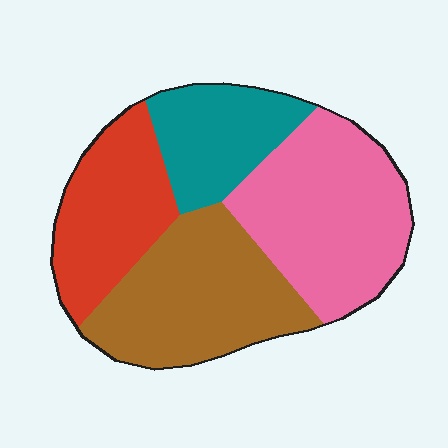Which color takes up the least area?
Teal, at roughly 15%.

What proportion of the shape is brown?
Brown covers about 30% of the shape.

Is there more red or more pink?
Pink.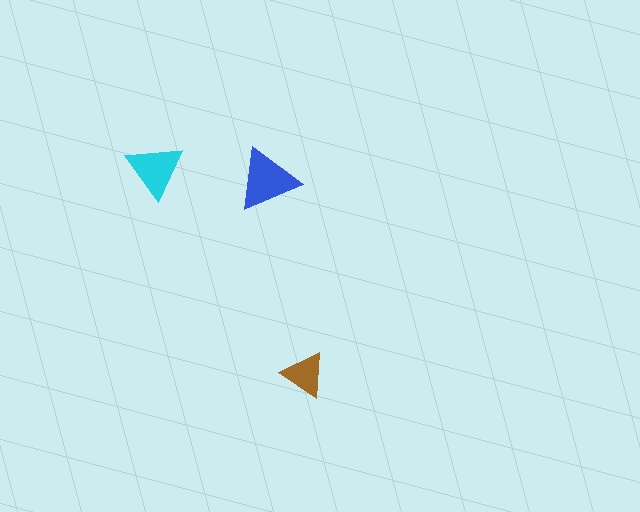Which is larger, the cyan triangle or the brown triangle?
The cyan one.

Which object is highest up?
The cyan triangle is topmost.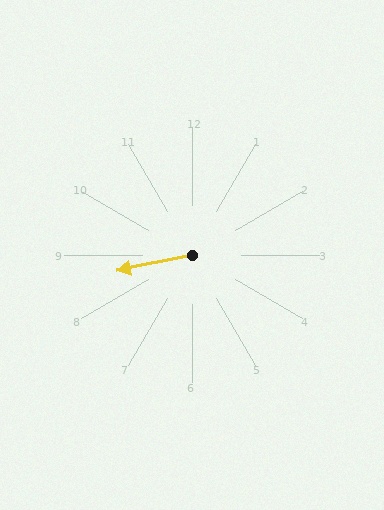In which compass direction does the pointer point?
West.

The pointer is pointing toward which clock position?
Roughly 9 o'clock.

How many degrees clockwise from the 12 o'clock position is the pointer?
Approximately 259 degrees.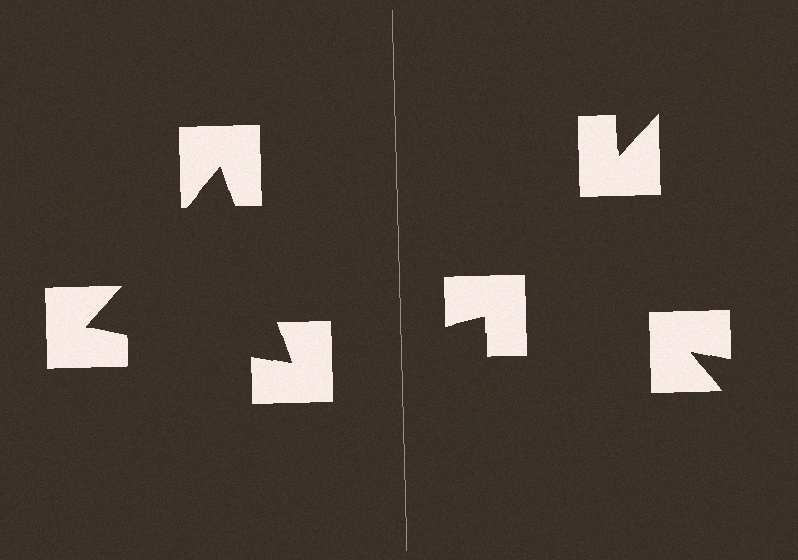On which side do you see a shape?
An illusory triangle appears on the left side. On the right side the wedge cuts are rotated, so no coherent shape forms.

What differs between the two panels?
The notched squares are positioned identically on both sides; only the wedge orientations differ. On the left they align to a triangle; on the right they are misaligned.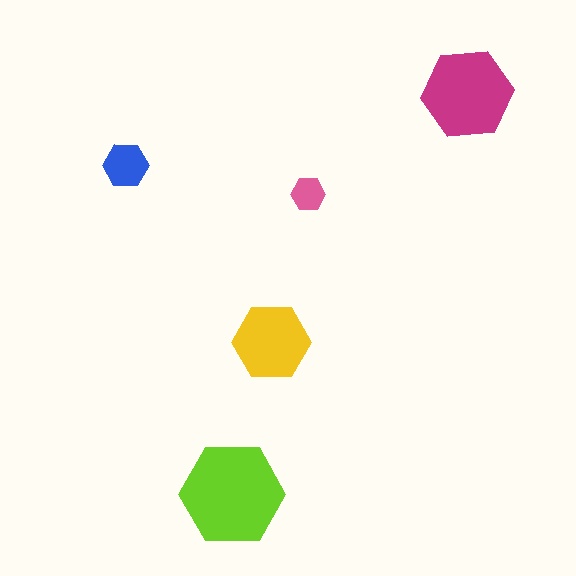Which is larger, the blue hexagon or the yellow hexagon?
The yellow one.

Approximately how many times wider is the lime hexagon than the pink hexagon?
About 3 times wider.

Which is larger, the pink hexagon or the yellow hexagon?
The yellow one.